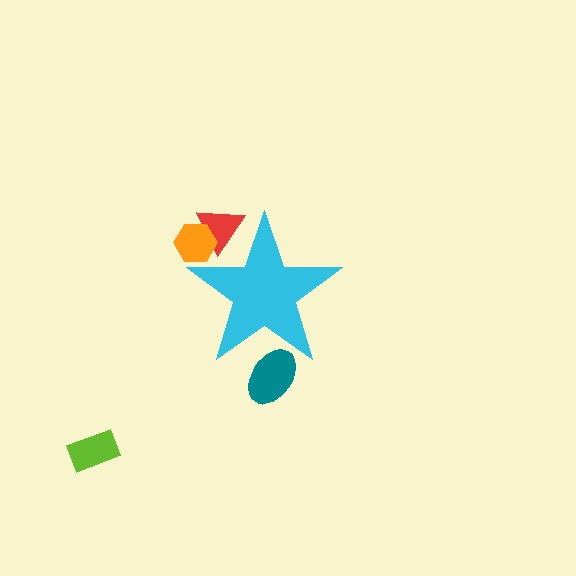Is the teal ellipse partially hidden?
Yes, the teal ellipse is partially hidden behind the cyan star.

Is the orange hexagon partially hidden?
Yes, the orange hexagon is partially hidden behind the cyan star.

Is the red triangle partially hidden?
Yes, the red triangle is partially hidden behind the cyan star.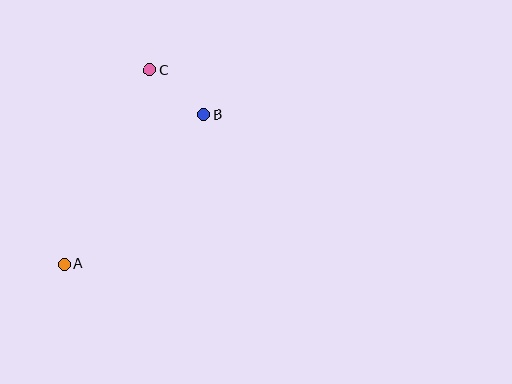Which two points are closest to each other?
Points B and C are closest to each other.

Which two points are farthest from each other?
Points A and C are farthest from each other.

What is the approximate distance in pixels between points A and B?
The distance between A and B is approximately 204 pixels.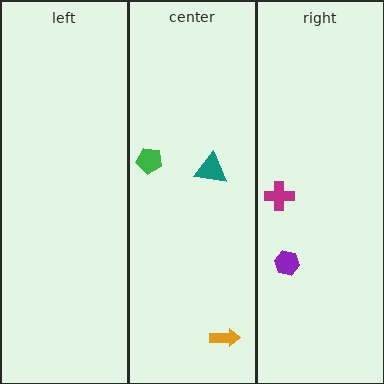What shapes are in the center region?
The orange arrow, the teal triangle, the green pentagon.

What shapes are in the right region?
The purple hexagon, the magenta cross.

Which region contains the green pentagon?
The center region.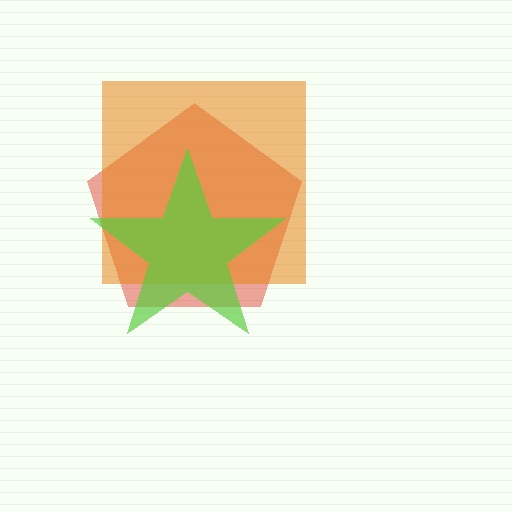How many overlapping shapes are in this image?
There are 3 overlapping shapes in the image.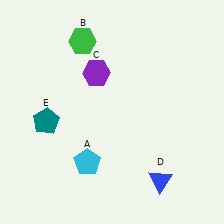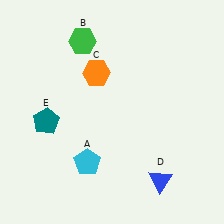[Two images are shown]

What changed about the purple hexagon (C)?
In Image 1, C is purple. In Image 2, it changed to orange.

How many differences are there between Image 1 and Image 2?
There is 1 difference between the two images.